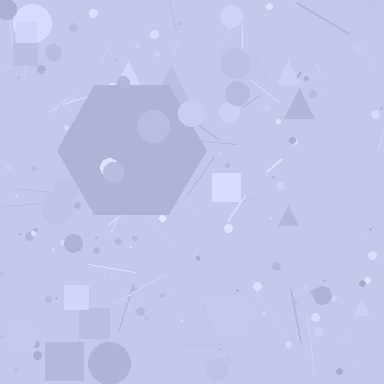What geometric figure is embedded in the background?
A hexagon is embedded in the background.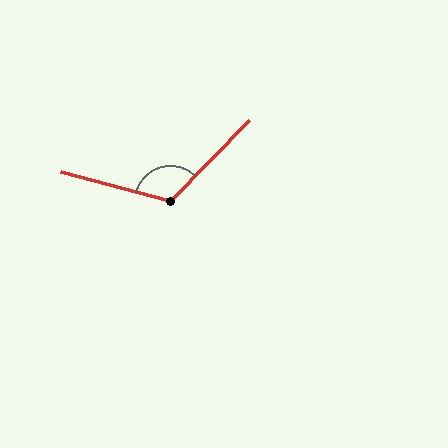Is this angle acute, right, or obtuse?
It is obtuse.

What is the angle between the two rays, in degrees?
Approximately 120 degrees.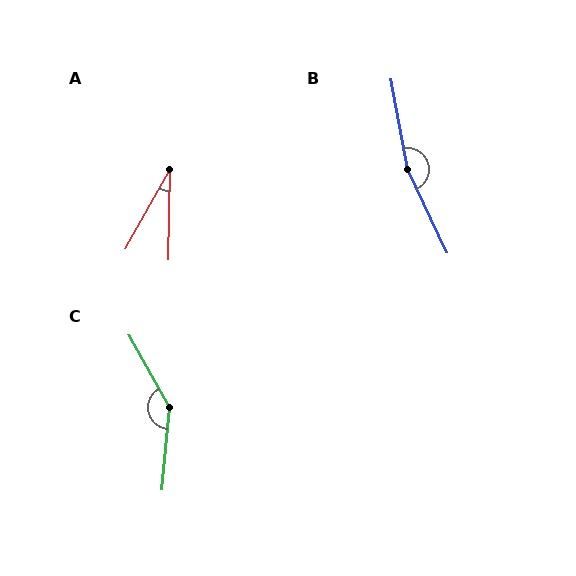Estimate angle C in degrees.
Approximately 146 degrees.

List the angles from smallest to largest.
A (28°), C (146°), B (165°).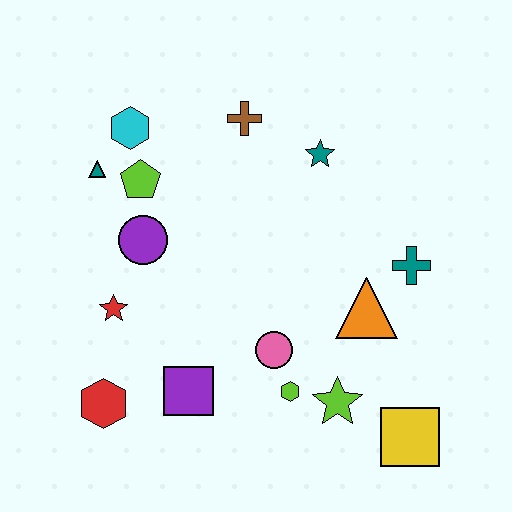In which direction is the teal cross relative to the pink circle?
The teal cross is to the right of the pink circle.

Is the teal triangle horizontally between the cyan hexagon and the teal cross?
No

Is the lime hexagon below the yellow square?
No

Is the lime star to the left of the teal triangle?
No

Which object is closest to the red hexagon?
The purple square is closest to the red hexagon.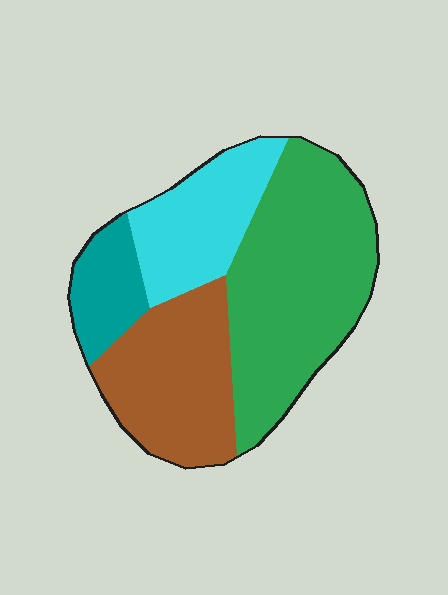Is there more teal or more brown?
Brown.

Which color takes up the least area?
Teal, at roughly 10%.